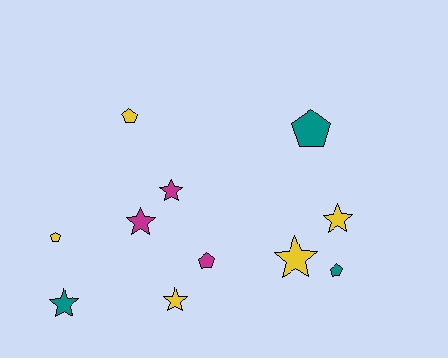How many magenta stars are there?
There are 2 magenta stars.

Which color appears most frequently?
Yellow, with 5 objects.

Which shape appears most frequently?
Star, with 6 objects.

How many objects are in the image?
There are 11 objects.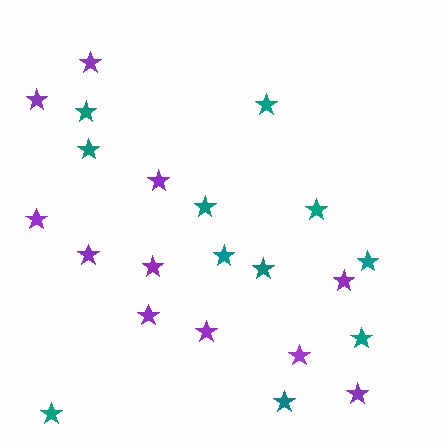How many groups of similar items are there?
There are 2 groups: one group of purple stars (11) and one group of teal stars (11).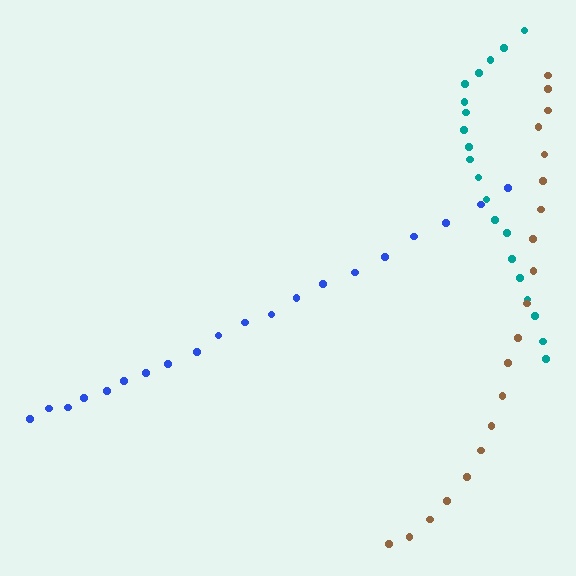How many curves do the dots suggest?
There are 3 distinct paths.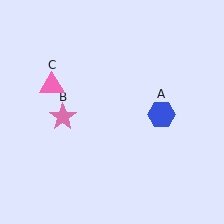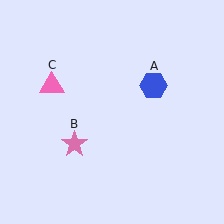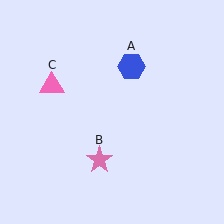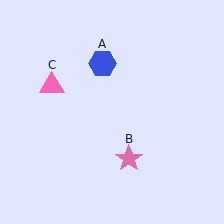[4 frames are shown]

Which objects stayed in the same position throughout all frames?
Pink triangle (object C) remained stationary.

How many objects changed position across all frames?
2 objects changed position: blue hexagon (object A), pink star (object B).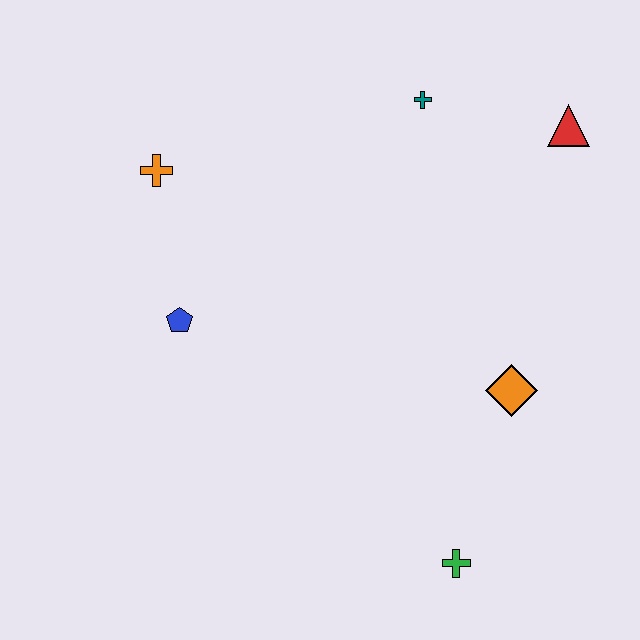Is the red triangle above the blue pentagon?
Yes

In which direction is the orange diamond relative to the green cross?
The orange diamond is above the green cross.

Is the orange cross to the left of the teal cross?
Yes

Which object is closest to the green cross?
The orange diamond is closest to the green cross.